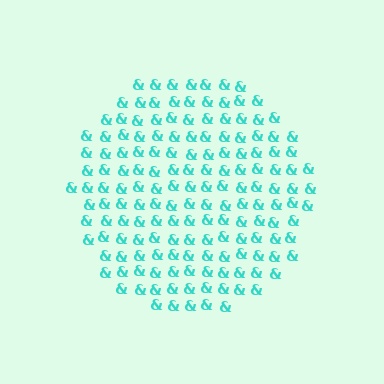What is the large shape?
The large shape is a circle.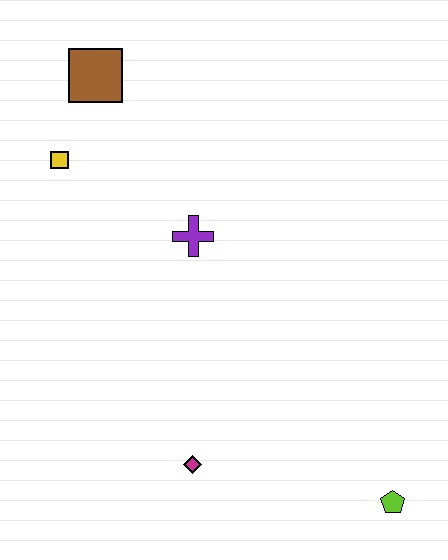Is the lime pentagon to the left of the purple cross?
No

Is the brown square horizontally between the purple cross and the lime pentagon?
No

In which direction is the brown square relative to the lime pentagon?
The brown square is above the lime pentagon.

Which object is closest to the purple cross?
The yellow square is closest to the purple cross.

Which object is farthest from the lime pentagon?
The brown square is farthest from the lime pentagon.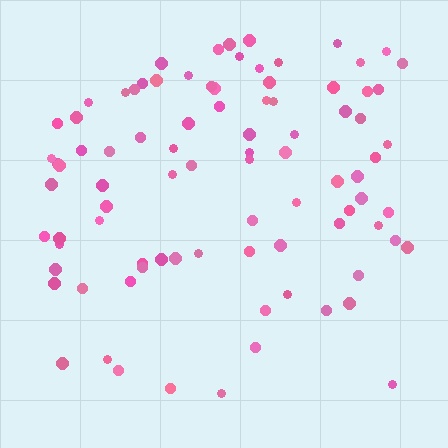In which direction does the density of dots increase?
From bottom to top, with the top side densest.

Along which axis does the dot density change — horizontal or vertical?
Vertical.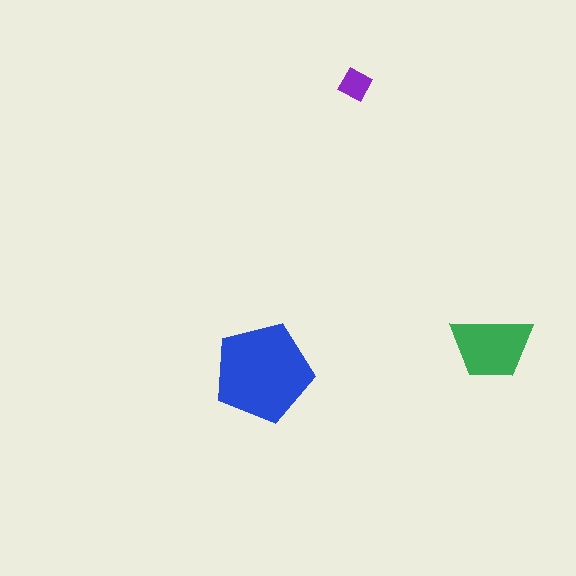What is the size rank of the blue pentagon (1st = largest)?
1st.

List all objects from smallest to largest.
The purple diamond, the green trapezoid, the blue pentagon.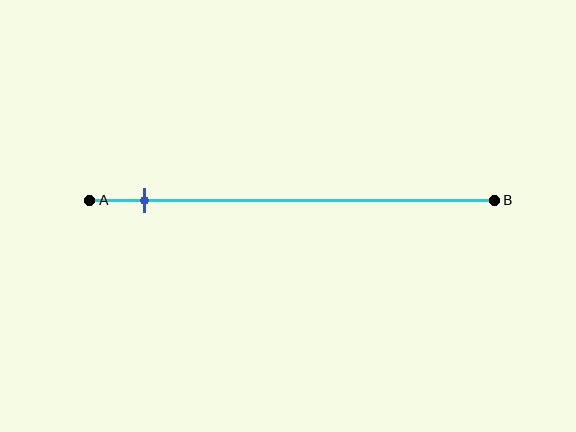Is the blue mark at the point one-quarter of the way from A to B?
No, the mark is at about 15% from A, not at the 25% one-quarter point.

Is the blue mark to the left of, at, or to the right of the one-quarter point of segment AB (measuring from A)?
The blue mark is to the left of the one-quarter point of segment AB.